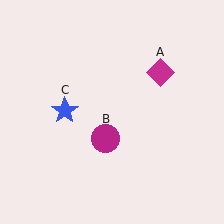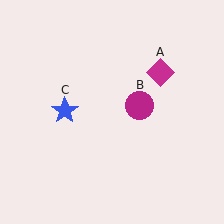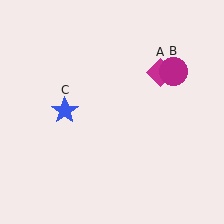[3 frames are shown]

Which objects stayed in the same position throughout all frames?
Magenta diamond (object A) and blue star (object C) remained stationary.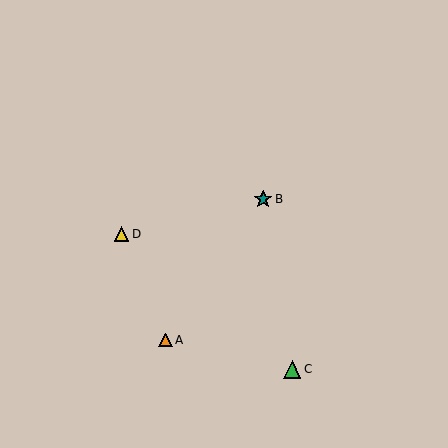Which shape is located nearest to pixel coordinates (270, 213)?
The teal star (labeled B) at (263, 199) is nearest to that location.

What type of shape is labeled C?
Shape C is a green triangle.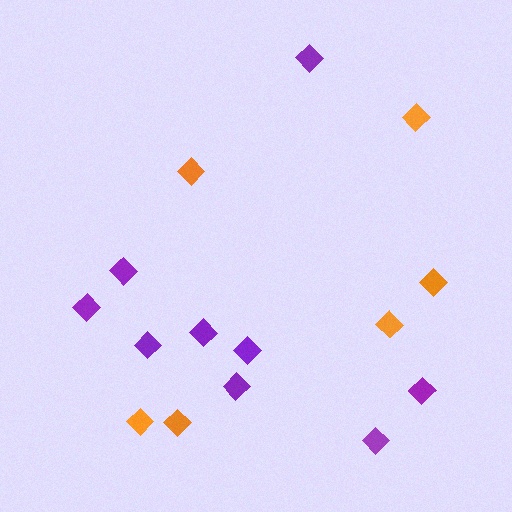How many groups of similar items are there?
There are 2 groups: one group of orange diamonds (6) and one group of purple diamonds (9).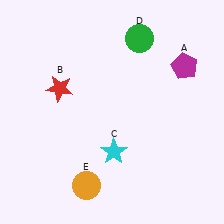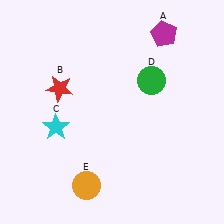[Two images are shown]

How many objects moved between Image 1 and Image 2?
3 objects moved between the two images.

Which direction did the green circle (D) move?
The green circle (D) moved down.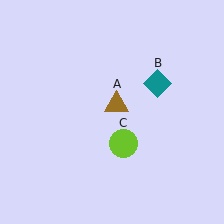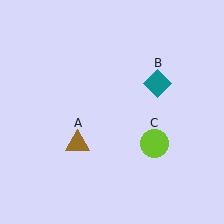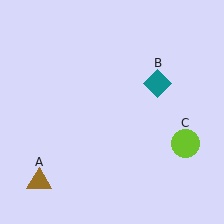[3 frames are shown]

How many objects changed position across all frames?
2 objects changed position: brown triangle (object A), lime circle (object C).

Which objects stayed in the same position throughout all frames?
Teal diamond (object B) remained stationary.